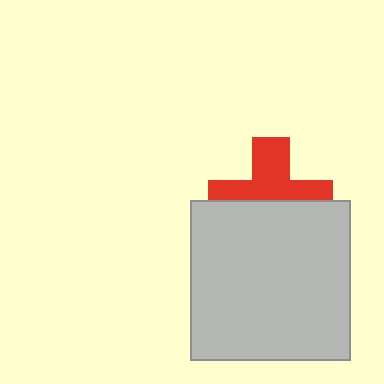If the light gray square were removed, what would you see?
You would see the complete red cross.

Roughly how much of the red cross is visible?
About half of it is visible (roughly 51%).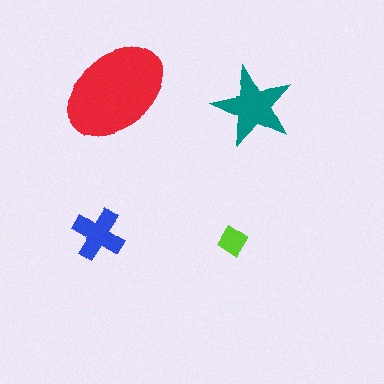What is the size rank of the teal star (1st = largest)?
2nd.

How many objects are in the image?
There are 4 objects in the image.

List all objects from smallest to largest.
The lime diamond, the blue cross, the teal star, the red ellipse.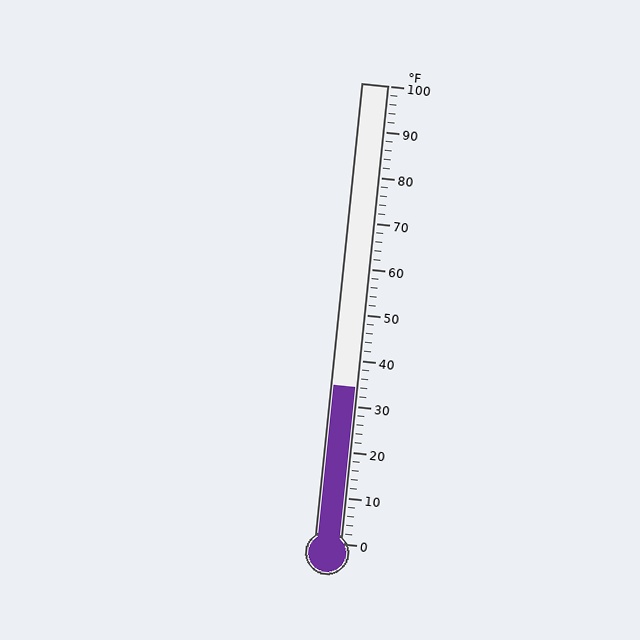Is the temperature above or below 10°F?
The temperature is above 10°F.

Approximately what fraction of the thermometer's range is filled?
The thermometer is filled to approximately 35% of its range.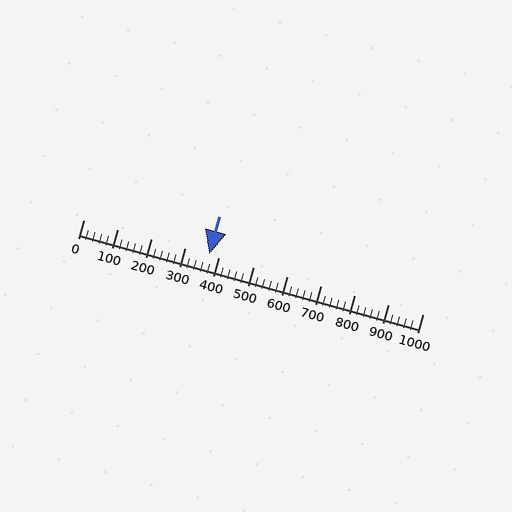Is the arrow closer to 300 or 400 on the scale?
The arrow is closer to 400.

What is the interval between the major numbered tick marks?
The major tick marks are spaced 100 units apart.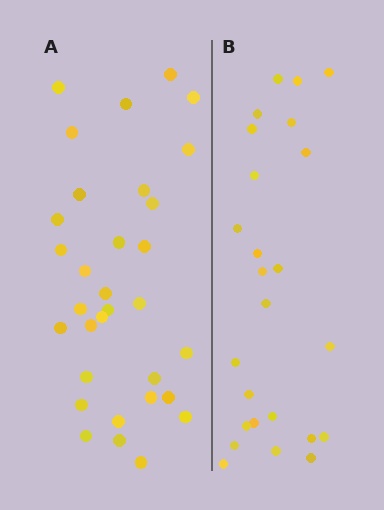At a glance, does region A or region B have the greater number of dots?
Region A (the left region) has more dots.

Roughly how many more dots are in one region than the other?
Region A has roughly 8 or so more dots than region B.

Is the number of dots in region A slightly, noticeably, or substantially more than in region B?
Region A has noticeably more, but not dramatically so. The ratio is roughly 1.3 to 1.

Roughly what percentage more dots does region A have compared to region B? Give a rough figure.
About 30% more.